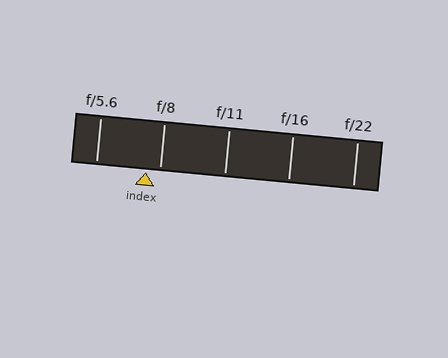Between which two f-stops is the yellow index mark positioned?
The index mark is between f/5.6 and f/8.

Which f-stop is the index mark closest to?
The index mark is closest to f/8.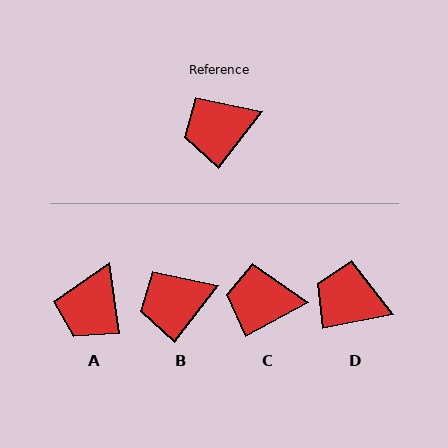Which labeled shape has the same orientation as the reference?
B.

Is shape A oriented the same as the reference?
No, it is off by about 46 degrees.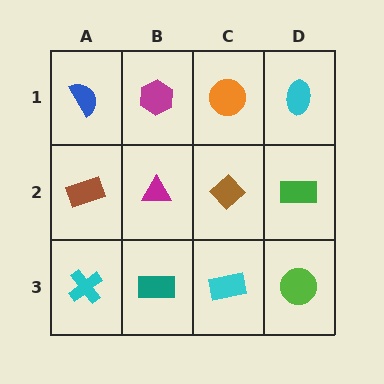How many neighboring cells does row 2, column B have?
4.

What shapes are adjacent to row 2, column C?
An orange circle (row 1, column C), a cyan rectangle (row 3, column C), a magenta triangle (row 2, column B), a green rectangle (row 2, column D).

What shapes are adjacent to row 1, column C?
A brown diamond (row 2, column C), a magenta hexagon (row 1, column B), a cyan ellipse (row 1, column D).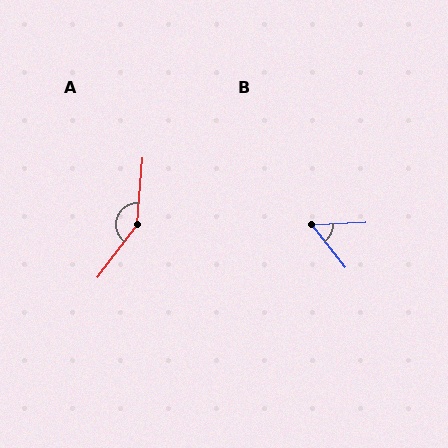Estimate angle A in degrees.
Approximately 147 degrees.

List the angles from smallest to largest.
B (55°), A (147°).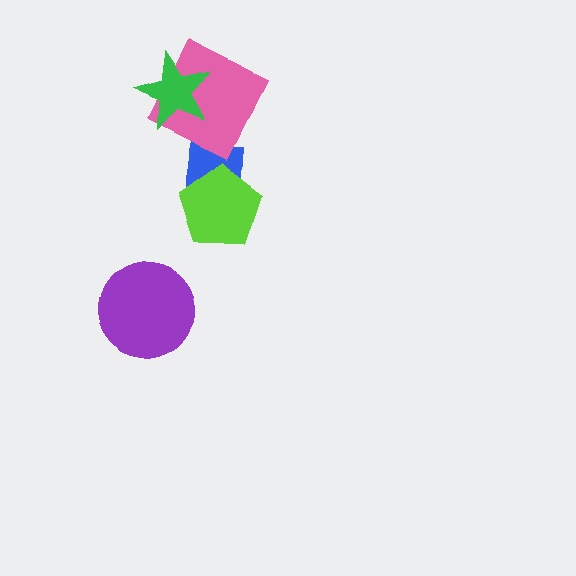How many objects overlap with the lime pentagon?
1 object overlaps with the lime pentagon.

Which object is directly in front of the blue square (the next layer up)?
The lime pentagon is directly in front of the blue square.